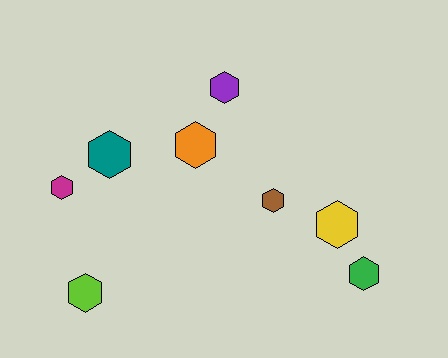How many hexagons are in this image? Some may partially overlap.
There are 8 hexagons.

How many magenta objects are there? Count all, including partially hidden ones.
There is 1 magenta object.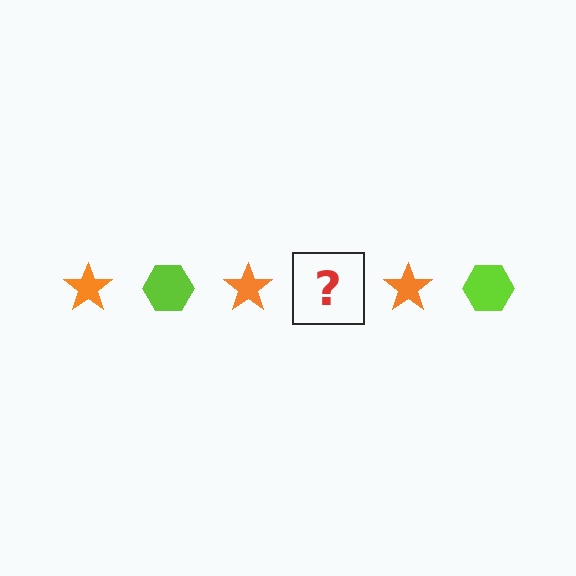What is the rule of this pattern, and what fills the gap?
The rule is that the pattern alternates between orange star and lime hexagon. The gap should be filled with a lime hexagon.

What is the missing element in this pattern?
The missing element is a lime hexagon.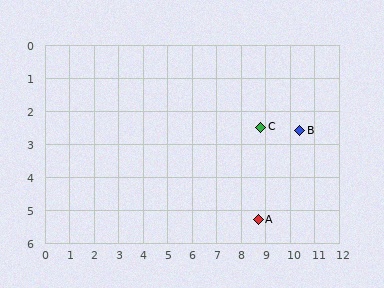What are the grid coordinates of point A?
Point A is at approximately (8.7, 5.3).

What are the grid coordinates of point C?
Point C is at approximately (8.8, 2.5).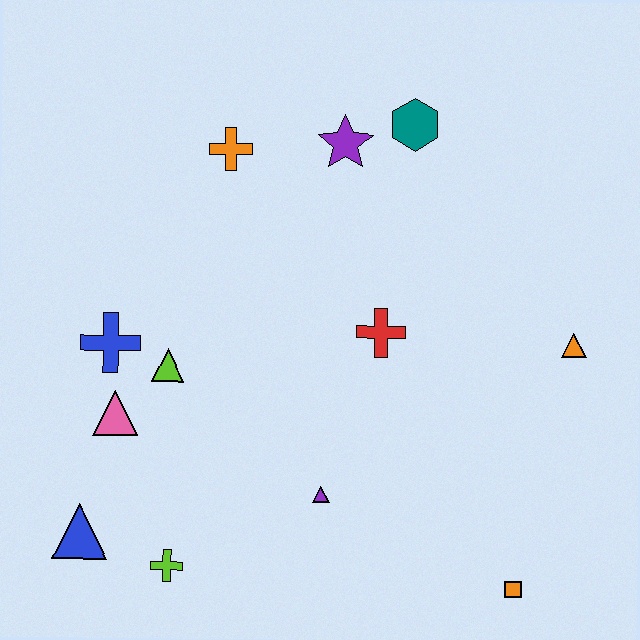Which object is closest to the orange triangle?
The red cross is closest to the orange triangle.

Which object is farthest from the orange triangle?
The blue triangle is farthest from the orange triangle.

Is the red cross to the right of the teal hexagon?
No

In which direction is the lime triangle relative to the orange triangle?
The lime triangle is to the left of the orange triangle.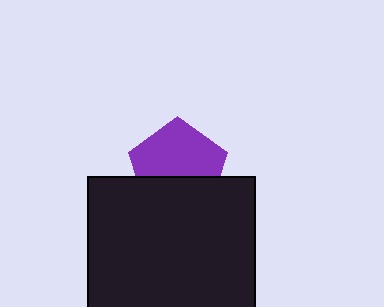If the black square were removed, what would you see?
You would see the complete purple pentagon.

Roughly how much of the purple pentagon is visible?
About half of it is visible (roughly 60%).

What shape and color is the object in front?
The object in front is a black square.